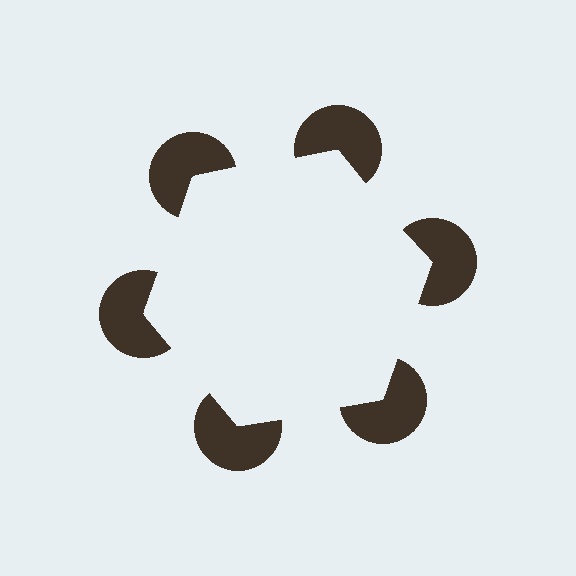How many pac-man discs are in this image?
There are 6 — one at each vertex of the illusory hexagon.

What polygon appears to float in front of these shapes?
An illusory hexagon — its edges are inferred from the aligned wedge cuts in the pac-man discs, not physically drawn.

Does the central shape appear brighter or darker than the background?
It typically appears slightly brighter than the background, even though no actual brightness change is drawn.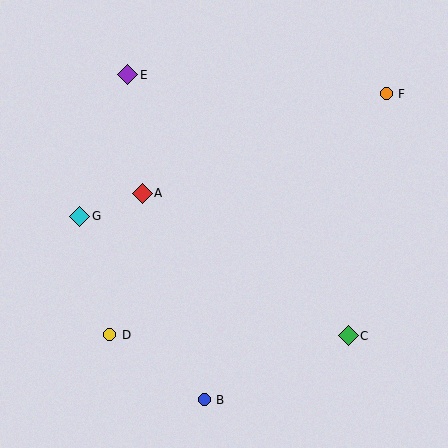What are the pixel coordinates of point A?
Point A is at (142, 193).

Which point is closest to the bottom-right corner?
Point C is closest to the bottom-right corner.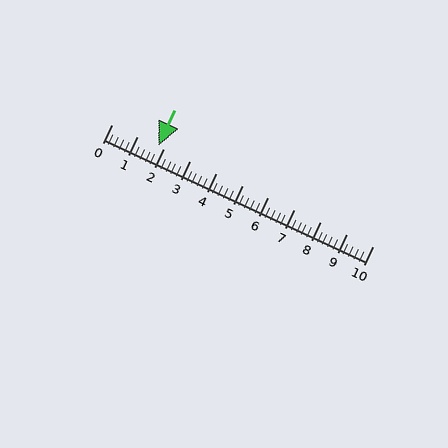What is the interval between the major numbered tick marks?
The major tick marks are spaced 1 units apart.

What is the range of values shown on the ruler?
The ruler shows values from 0 to 10.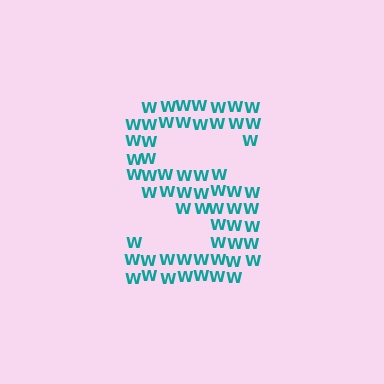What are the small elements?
The small elements are letter W's.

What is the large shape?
The large shape is the letter S.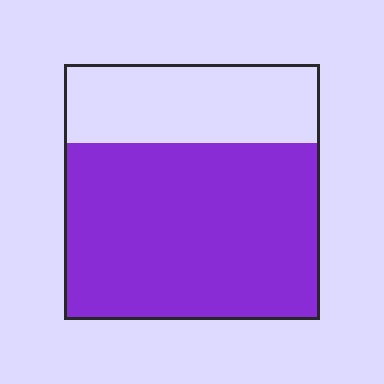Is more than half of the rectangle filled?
Yes.